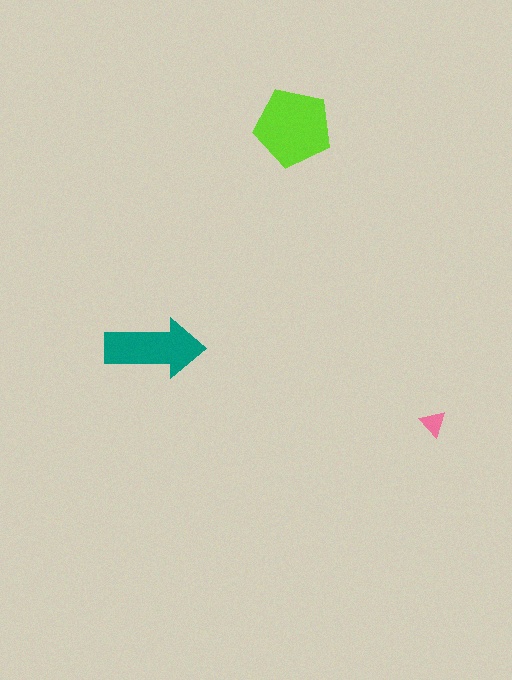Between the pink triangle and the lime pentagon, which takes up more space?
The lime pentagon.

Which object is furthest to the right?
The pink triangle is rightmost.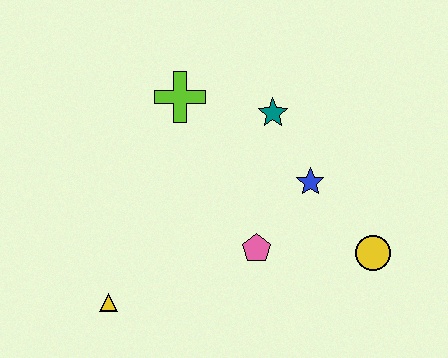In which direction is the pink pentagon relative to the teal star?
The pink pentagon is below the teal star.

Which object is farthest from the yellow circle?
The yellow triangle is farthest from the yellow circle.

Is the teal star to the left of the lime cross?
No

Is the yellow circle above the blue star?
No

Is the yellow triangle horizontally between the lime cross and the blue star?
No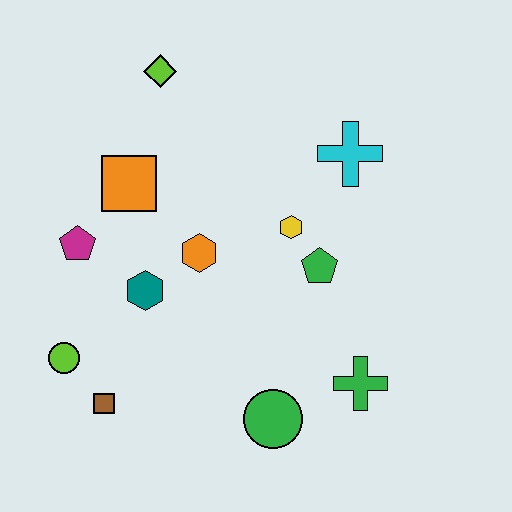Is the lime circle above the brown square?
Yes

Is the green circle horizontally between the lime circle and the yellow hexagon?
Yes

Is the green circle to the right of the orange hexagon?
Yes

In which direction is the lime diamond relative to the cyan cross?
The lime diamond is to the left of the cyan cross.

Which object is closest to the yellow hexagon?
The green pentagon is closest to the yellow hexagon.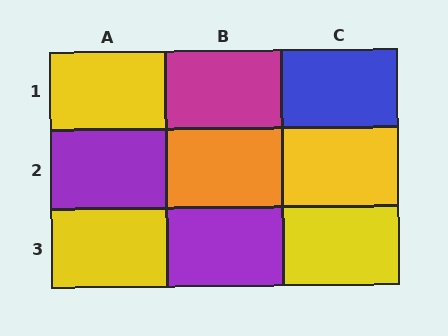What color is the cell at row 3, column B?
Purple.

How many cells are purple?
2 cells are purple.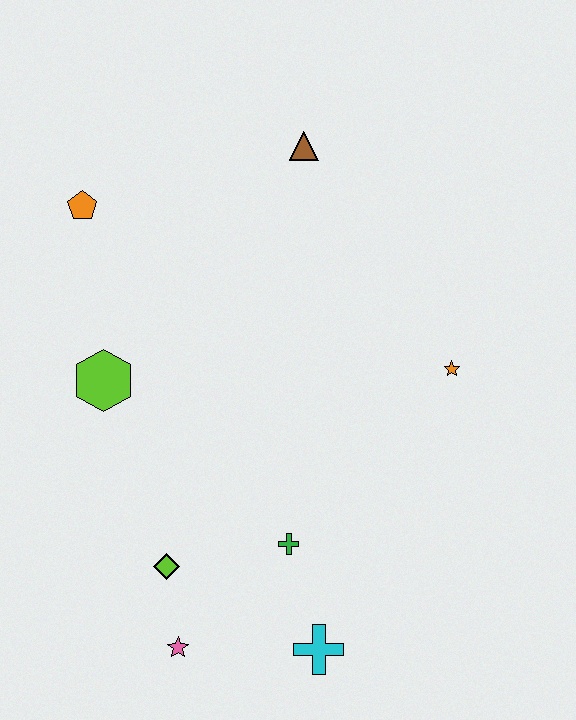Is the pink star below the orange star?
Yes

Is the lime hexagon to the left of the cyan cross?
Yes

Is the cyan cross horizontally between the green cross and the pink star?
No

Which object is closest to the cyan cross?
The green cross is closest to the cyan cross.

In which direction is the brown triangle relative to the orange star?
The brown triangle is above the orange star.